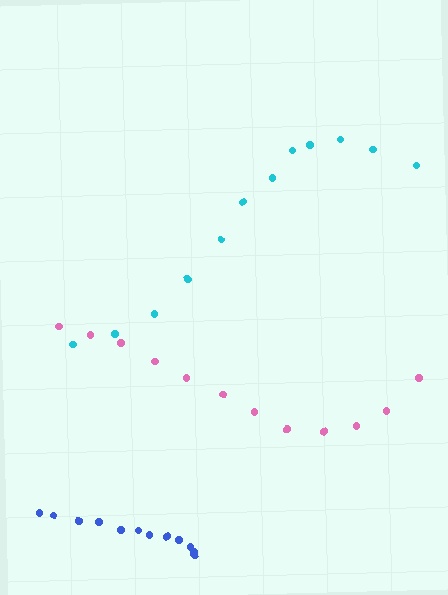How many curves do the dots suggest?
There are 3 distinct paths.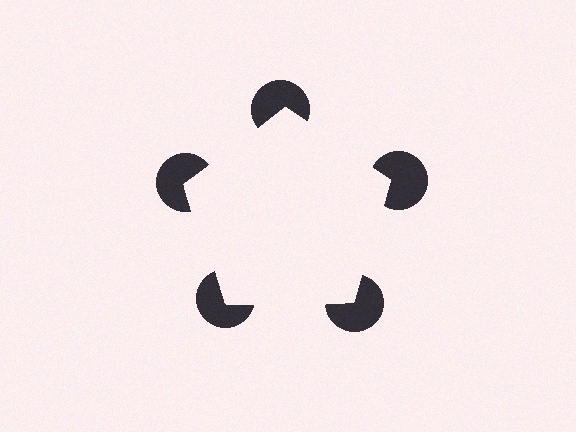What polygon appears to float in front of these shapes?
An illusory pentagon — its edges are inferred from the aligned wedge cuts in the pac-man discs, not physically drawn.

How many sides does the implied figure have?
5 sides.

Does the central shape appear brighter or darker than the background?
It typically appears slightly brighter than the background, even though no actual brightness change is drawn.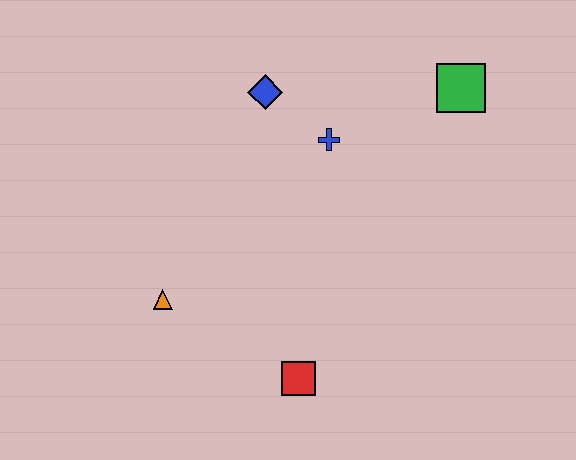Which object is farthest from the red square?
The green square is farthest from the red square.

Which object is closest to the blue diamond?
The blue cross is closest to the blue diamond.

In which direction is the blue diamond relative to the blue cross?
The blue diamond is to the left of the blue cross.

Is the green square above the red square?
Yes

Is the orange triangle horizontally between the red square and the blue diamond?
No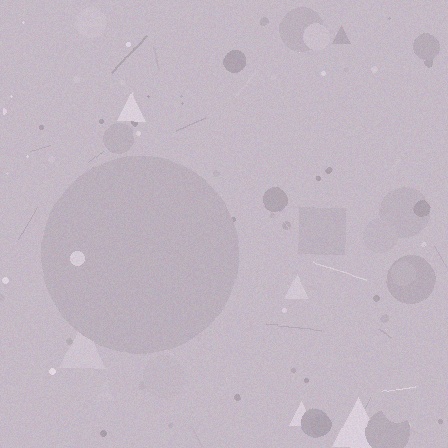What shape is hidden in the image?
A circle is hidden in the image.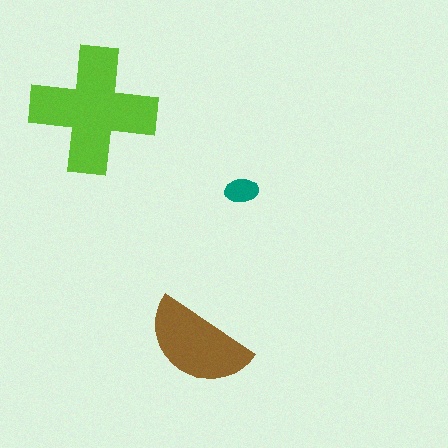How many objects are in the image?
There are 3 objects in the image.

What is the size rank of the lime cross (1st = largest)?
1st.